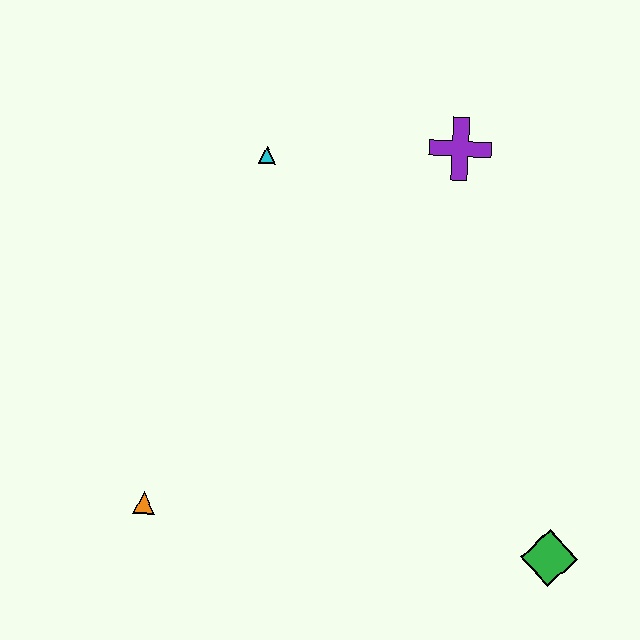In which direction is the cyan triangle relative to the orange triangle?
The cyan triangle is above the orange triangle.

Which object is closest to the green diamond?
The orange triangle is closest to the green diamond.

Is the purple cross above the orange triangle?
Yes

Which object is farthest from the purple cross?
The orange triangle is farthest from the purple cross.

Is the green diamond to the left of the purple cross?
No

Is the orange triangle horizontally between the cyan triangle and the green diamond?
No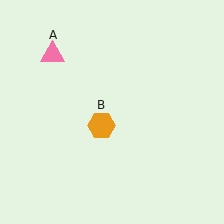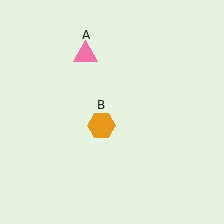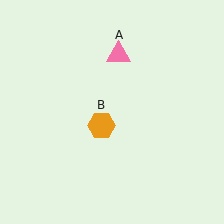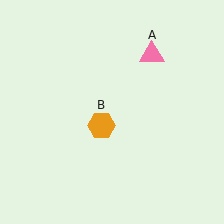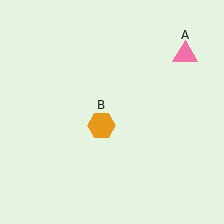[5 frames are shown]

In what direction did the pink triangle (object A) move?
The pink triangle (object A) moved right.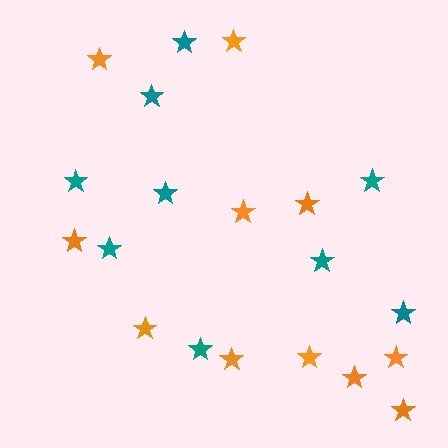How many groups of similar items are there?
There are 2 groups: one group of orange stars (11) and one group of teal stars (9).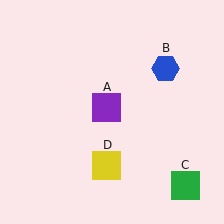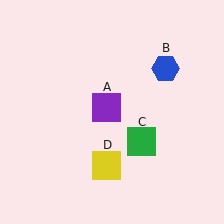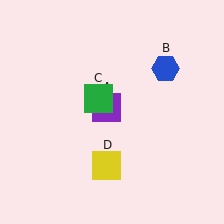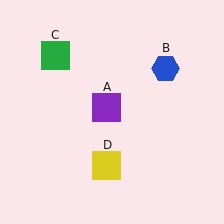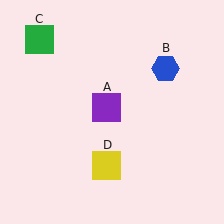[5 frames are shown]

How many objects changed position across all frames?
1 object changed position: green square (object C).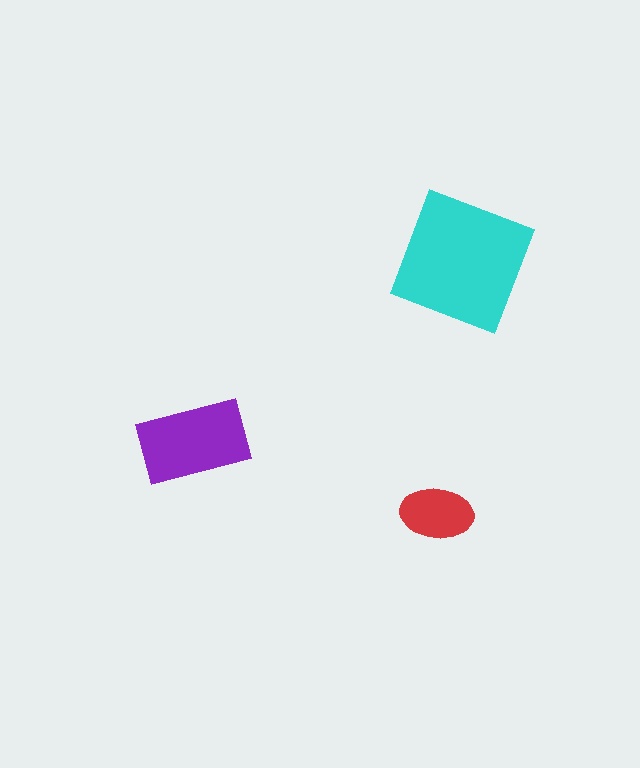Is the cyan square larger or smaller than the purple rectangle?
Larger.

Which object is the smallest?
The red ellipse.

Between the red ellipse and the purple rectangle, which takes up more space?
The purple rectangle.